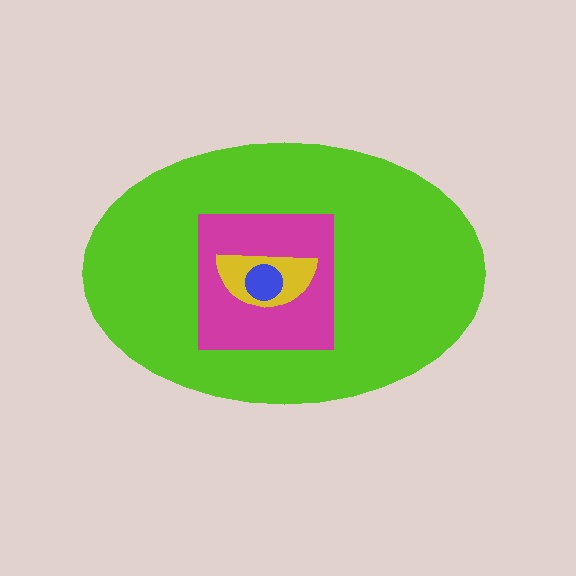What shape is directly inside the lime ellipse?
The magenta square.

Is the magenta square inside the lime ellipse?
Yes.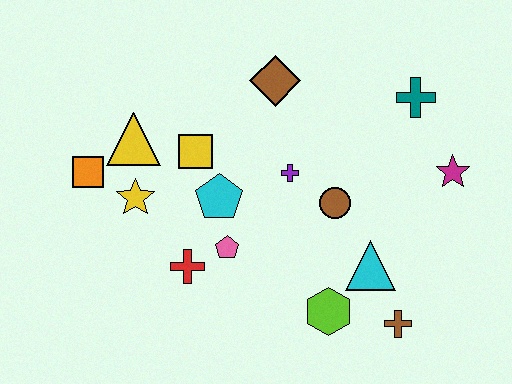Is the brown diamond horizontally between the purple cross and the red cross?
Yes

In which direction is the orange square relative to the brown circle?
The orange square is to the left of the brown circle.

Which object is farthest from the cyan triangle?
The orange square is farthest from the cyan triangle.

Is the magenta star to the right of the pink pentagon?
Yes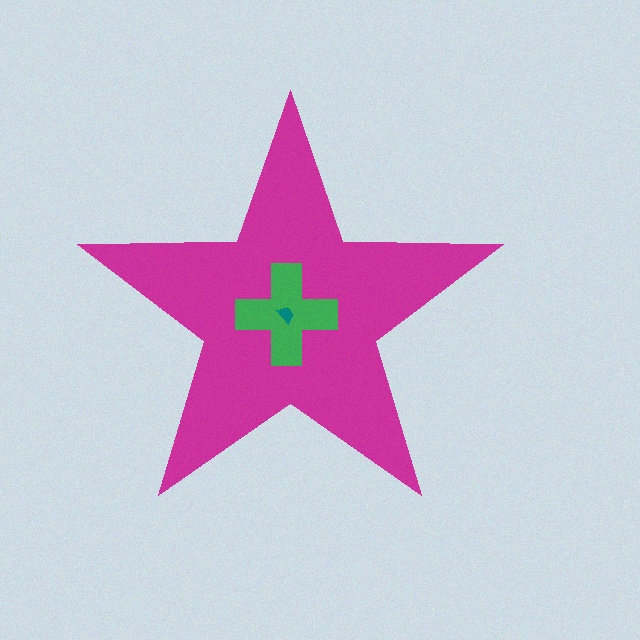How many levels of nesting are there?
3.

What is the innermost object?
The teal trapezoid.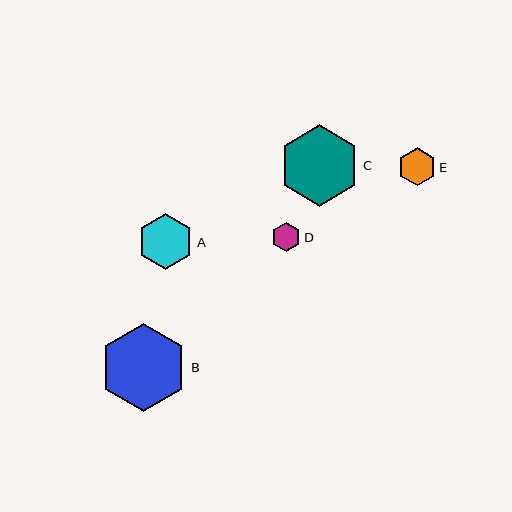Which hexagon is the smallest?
Hexagon D is the smallest with a size of approximately 29 pixels.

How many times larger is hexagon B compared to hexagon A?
Hexagon B is approximately 1.6 times the size of hexagon A.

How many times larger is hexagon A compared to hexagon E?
Hexagon A is approximately 1.5 times the size of hexagon E.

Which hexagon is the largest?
Hexagon B is the largest with a size of approximately 88 pixels.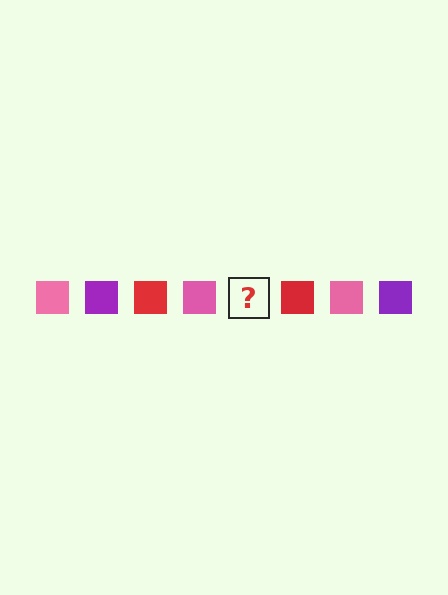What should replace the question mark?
The question mark should be replaced with a purple square.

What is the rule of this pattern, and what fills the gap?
The rule is that the pattern cycles through pink, purple, red squares. The gap should be filled with a purple square.